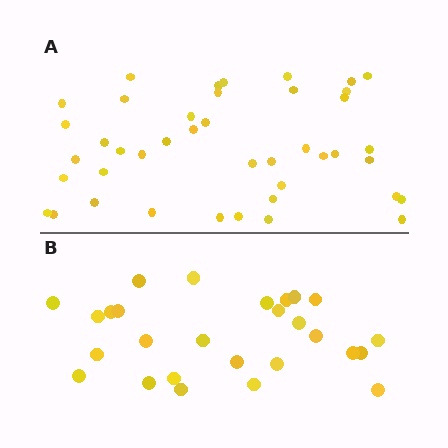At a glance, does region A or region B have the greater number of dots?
Region A (the top region) has more dots.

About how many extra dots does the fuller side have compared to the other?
Region A has approximately 15 more dots than region B.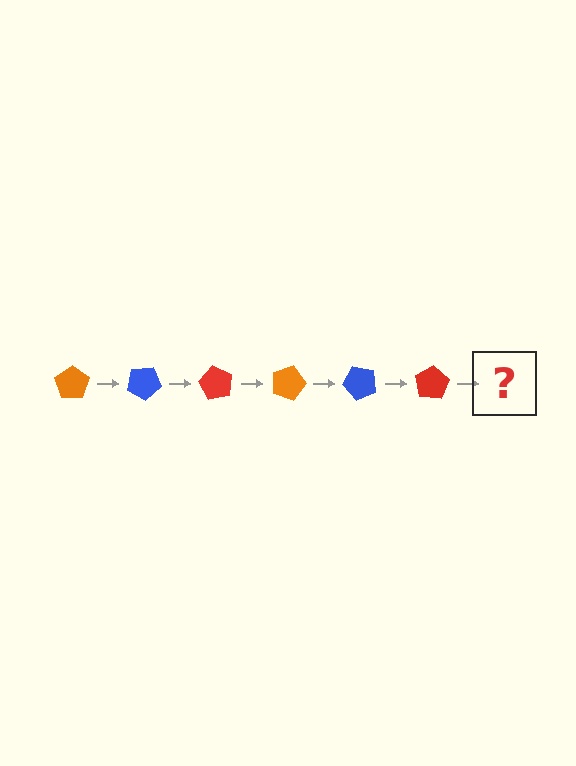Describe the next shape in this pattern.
It should be an orange pentagon, rotated 180 degrees from the start.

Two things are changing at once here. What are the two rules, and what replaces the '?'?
The two rules are that it rotates 30 degrees each step and the color cycles through orange, blue, and red. The '?' should be an orange pentagon, rotated 180 degrees from the start.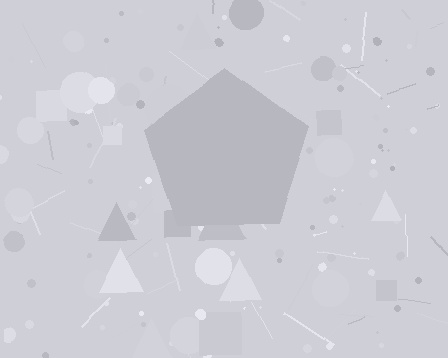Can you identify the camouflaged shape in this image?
The camouflaged shape is a pentagon.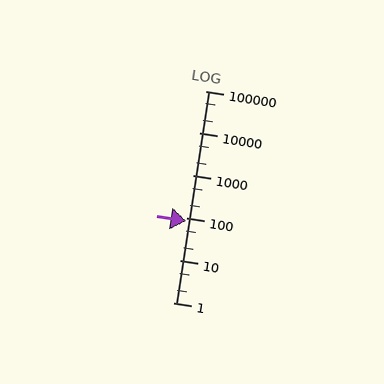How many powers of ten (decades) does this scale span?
The scale spans 5 decades, from 1 to 100000.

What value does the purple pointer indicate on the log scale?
The pointer indicates approximately 83.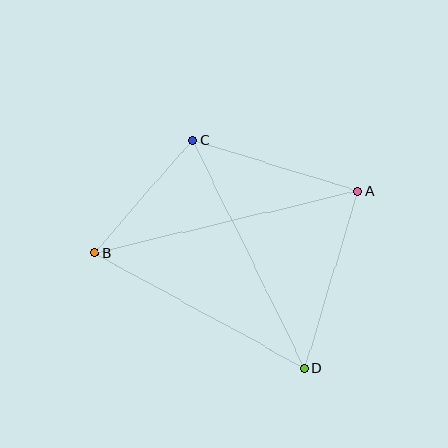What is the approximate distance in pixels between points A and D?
The distance between A and D is approximately 185 pixels.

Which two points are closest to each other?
Points B and C are closest to each other.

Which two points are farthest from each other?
Points A and B are farthest from each other.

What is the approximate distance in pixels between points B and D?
The distance between B and D is approximately 240 pixels.